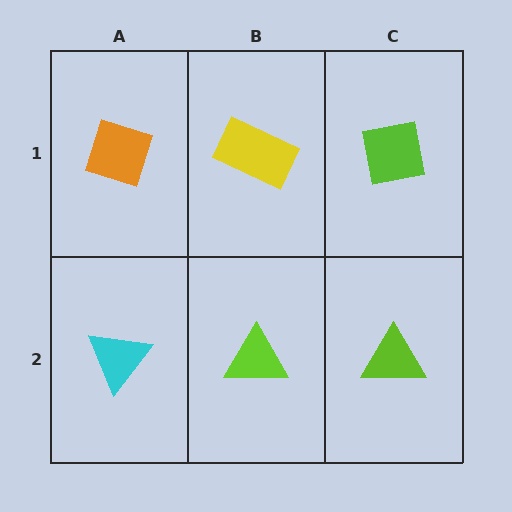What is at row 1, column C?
A lime square.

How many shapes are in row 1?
3 shapes.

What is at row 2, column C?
A lime triangle.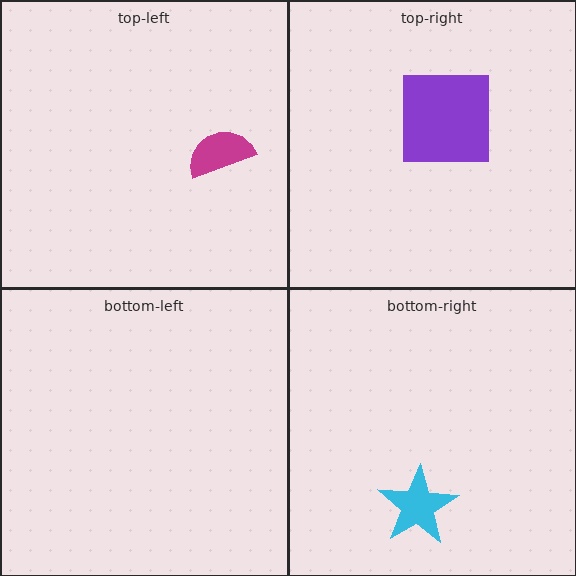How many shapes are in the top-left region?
1.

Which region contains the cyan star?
The bottom-right region.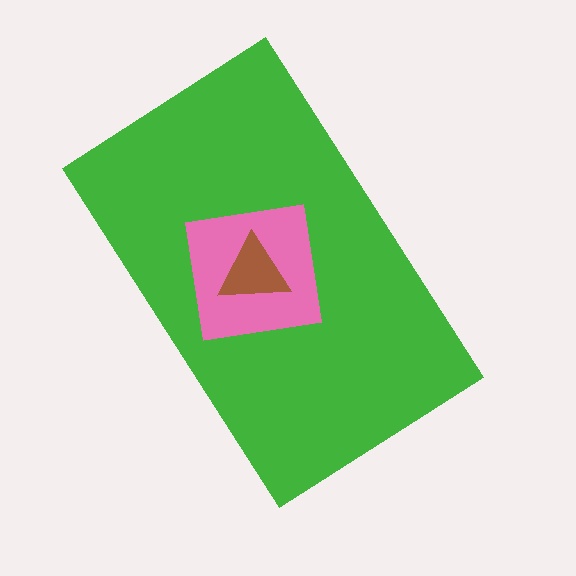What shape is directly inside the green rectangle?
The pink square.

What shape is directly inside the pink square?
The brown triangle.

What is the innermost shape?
The brown triangle.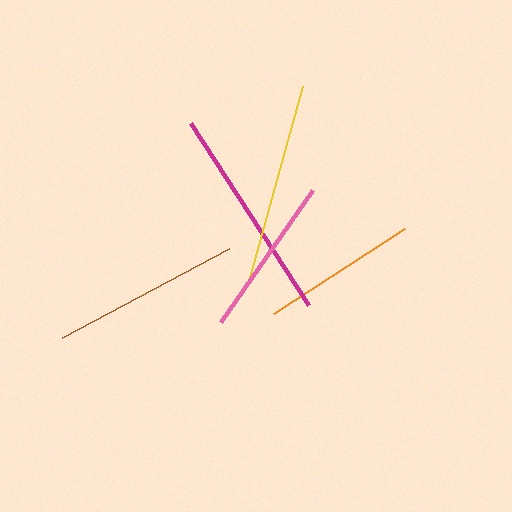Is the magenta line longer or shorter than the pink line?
The magenta line is longer than the pink line.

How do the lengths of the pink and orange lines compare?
The pink and orange lines are approximately the same length.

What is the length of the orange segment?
The orange segment is approximately 156 pixels long.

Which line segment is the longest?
The magenta line is the longest at approximately 216 pixels.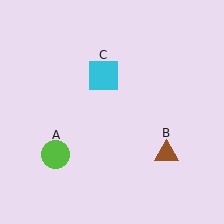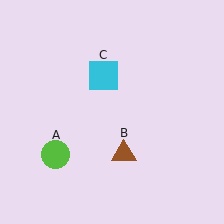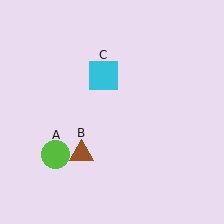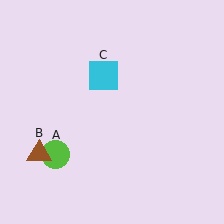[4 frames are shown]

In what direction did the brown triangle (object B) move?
The brown triangle (object B) moved left.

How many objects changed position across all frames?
1 object changed position: brown triangle (object B).